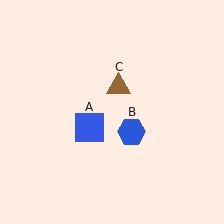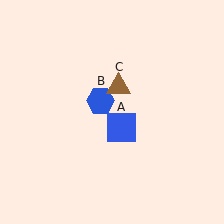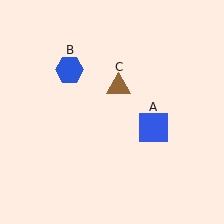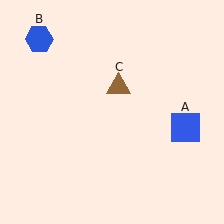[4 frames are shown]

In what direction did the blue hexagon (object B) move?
The blue hexagon (object B) moved up and to the left.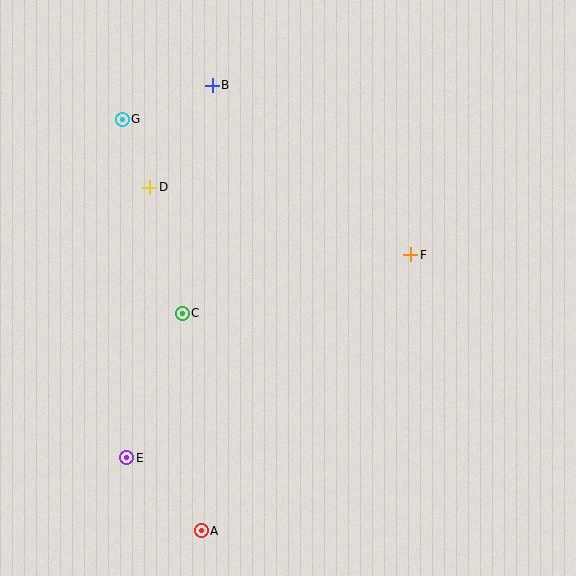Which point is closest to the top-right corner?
Point F is closest to the top-right corner.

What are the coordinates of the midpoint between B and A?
The midpoint between B and A is at (207, 308).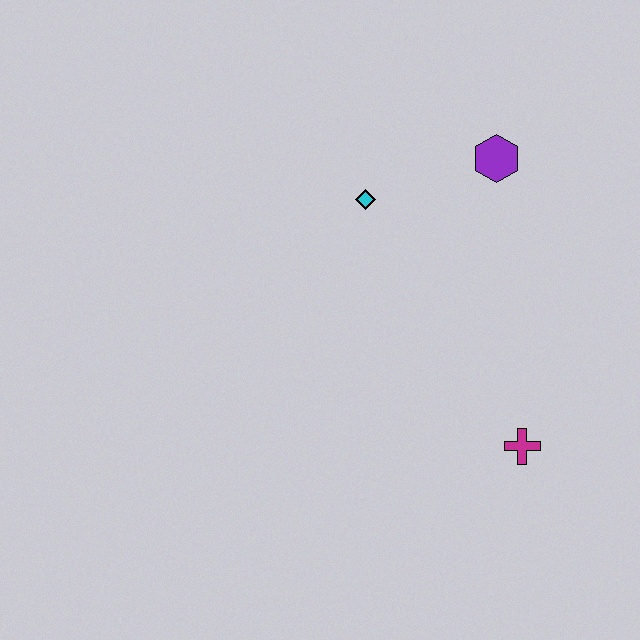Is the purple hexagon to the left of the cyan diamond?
No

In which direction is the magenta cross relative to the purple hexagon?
The magenta cross is below the purple hexagon.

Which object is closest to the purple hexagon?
The cyan diamond is closest to the purple hexagon.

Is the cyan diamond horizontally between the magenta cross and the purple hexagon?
No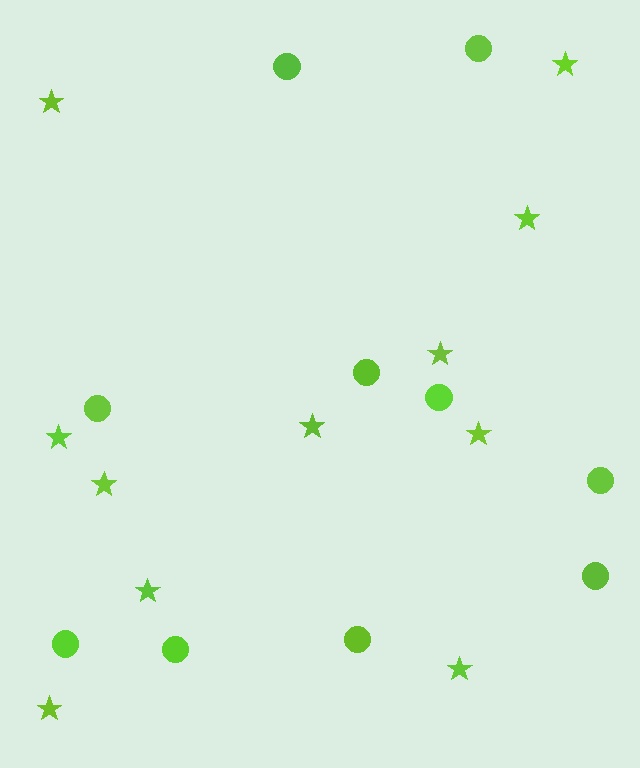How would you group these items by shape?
There are 2 groups: one group of stars (11) and one group of circles (10).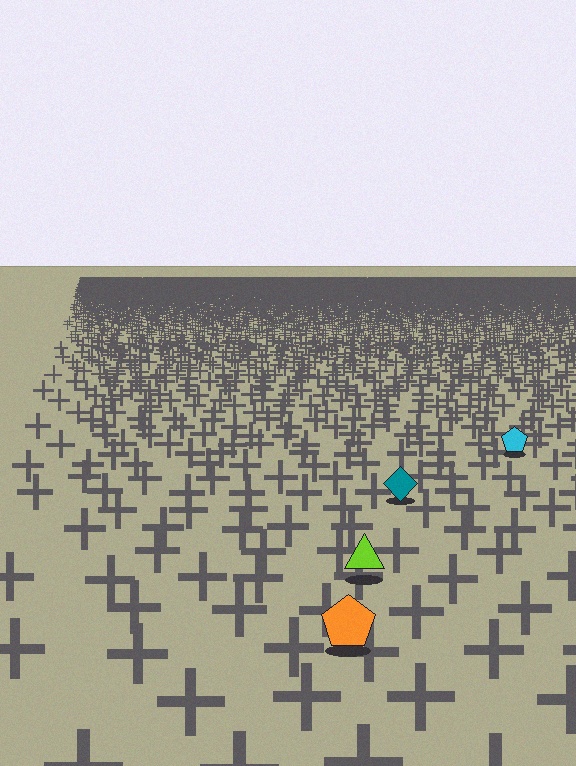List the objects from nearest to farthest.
From nearest to farthest: the orange pentagon, the lime triangle, the teal diamond, the cyan pentagon.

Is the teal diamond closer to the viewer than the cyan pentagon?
Yes. The teal diamond is closer — you can tell from the texture gradient: the ground texture is coarser near it.